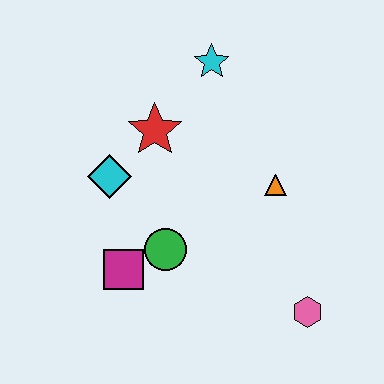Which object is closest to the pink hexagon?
The orange triangle is closest to the pink hexagon.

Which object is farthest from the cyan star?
The pink hexagon is farthest from the cyan star.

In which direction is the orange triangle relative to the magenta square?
The orange triangle is to the right of the magenta square.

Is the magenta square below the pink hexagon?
No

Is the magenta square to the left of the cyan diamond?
No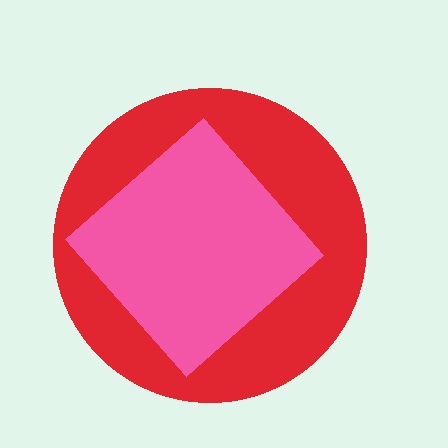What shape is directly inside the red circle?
The pink diamond.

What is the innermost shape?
The pink diamond.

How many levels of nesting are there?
2.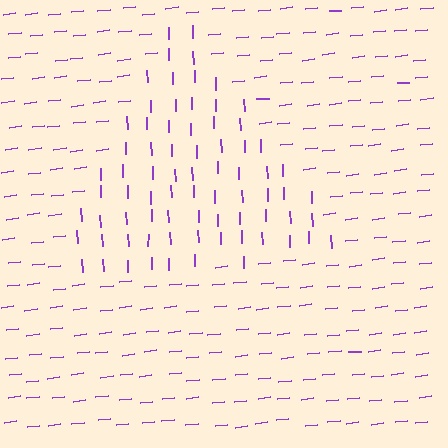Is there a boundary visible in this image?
Yes, there is a texture boundary formed by a change in line orientation.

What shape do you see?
I see a triangle.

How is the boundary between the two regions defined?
The boundary is defined purely by a change in line orientation (approximately 85 degrees difference). All lines are the same color and thickness.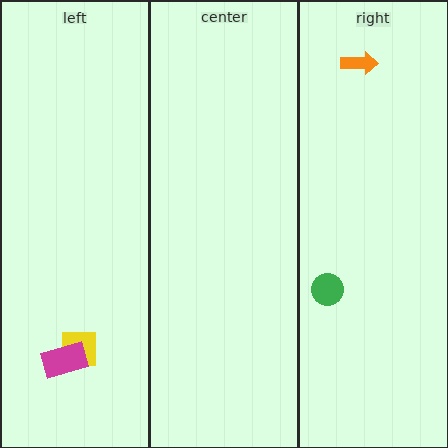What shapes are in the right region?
The green circle, the orange arrow.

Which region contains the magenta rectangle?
The left region.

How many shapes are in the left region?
2.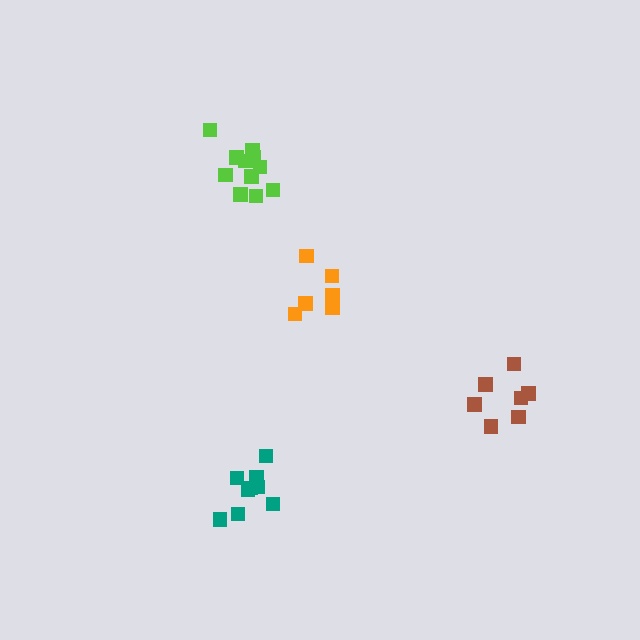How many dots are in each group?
Group 1: 6 dots, Group 2: 11 dots, Group 3: 7 dots, Group 4: 9 dots (33 total).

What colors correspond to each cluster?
The clusters are colored: orange, lime, brown, teal.